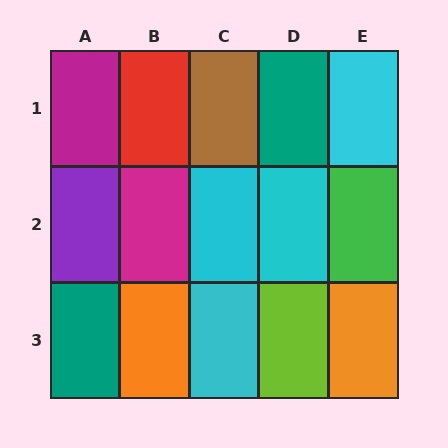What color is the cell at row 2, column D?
Cyan.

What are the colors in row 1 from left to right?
Magenta, red, brown, teal, cyan.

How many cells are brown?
1 cell is brown.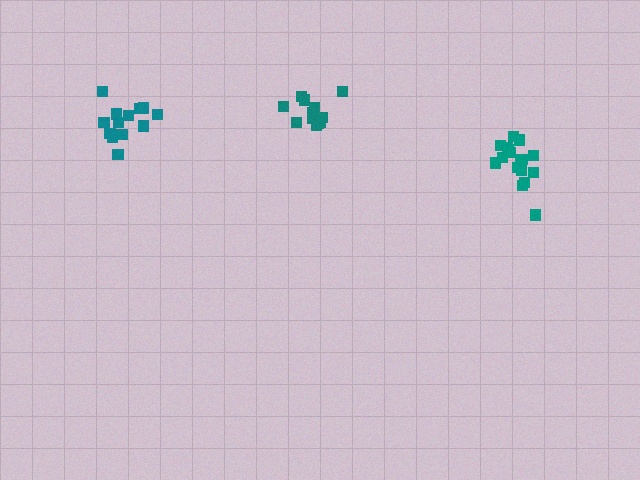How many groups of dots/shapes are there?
There are 3 groups.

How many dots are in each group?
Group 1: 12 dots, Group 2: 14 dots, Group 3: 18 dots (44 total).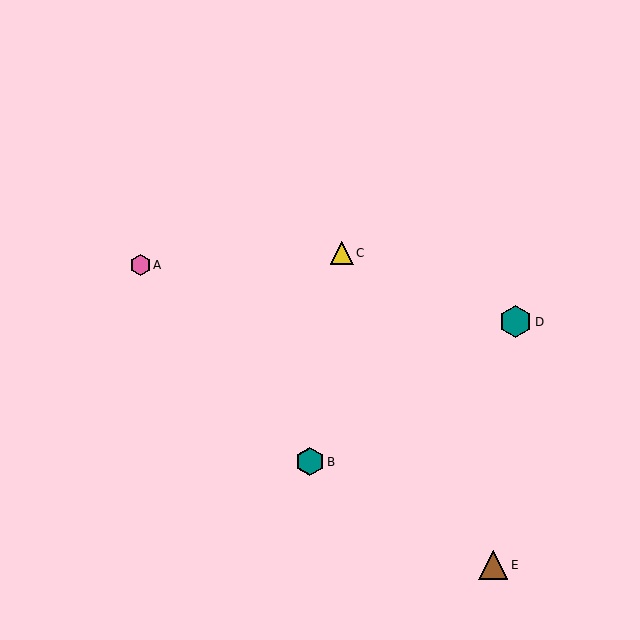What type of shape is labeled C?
Shape C is a yellow triangle.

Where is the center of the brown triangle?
The center of the brown triangle is at (493, 565).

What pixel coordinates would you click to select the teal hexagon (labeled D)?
Click at (515, 322) to select the teal hexagon D.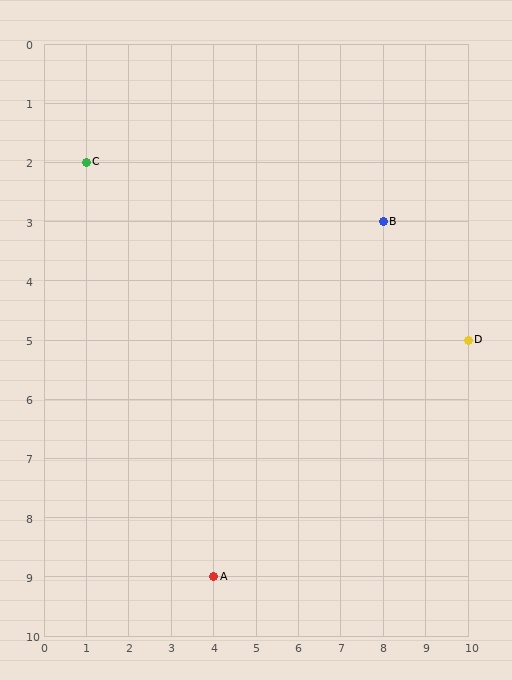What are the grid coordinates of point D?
Point D is at grid coordinates (10, 5).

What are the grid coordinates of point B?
Point B is at grid coordinates (8, 3).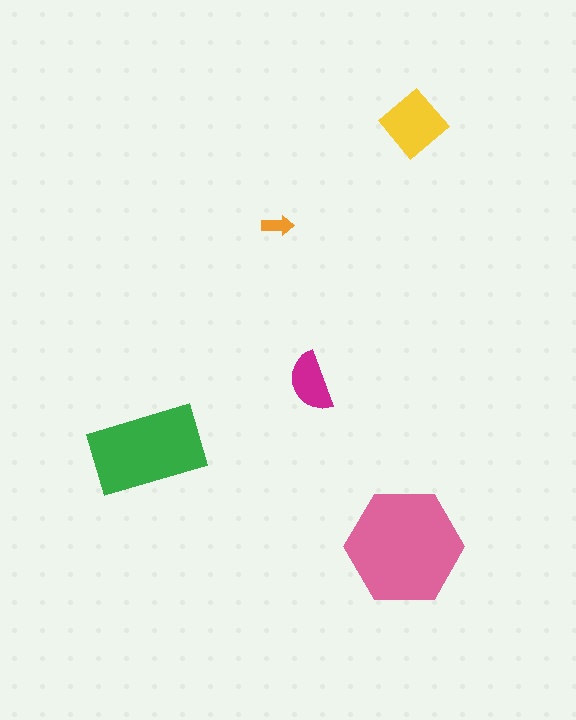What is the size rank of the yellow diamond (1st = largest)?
3rd.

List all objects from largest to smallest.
The pink hexagon, the green rectangle, the yellow diamond, the magenta semicircle, the orange arrow.